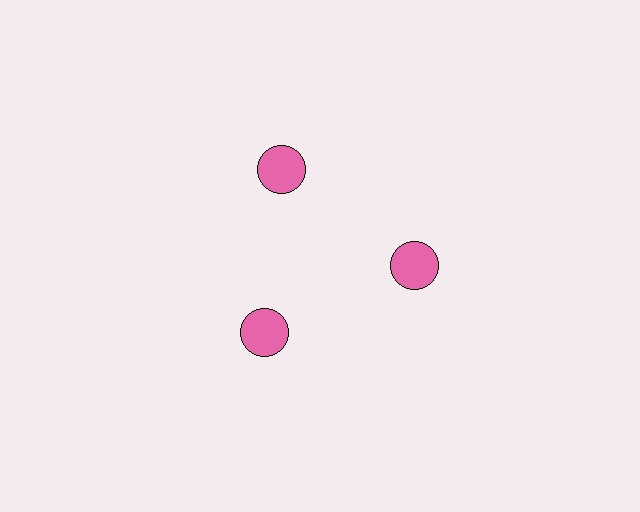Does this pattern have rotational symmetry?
Yes, this pattern has 3-fold rotational symmetry. It looks the same after rotating 120 degrees around the center.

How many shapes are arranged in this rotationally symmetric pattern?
There are 3 shapes, arranged in 3 groups of 1.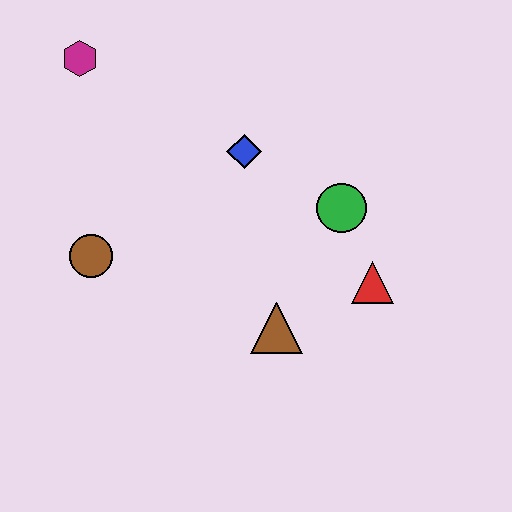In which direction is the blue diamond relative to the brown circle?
The blue diamond is to the right of the brown circle.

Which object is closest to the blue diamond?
The green circle is closest to the blue diamond.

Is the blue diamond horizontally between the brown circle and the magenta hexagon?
No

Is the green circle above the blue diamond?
No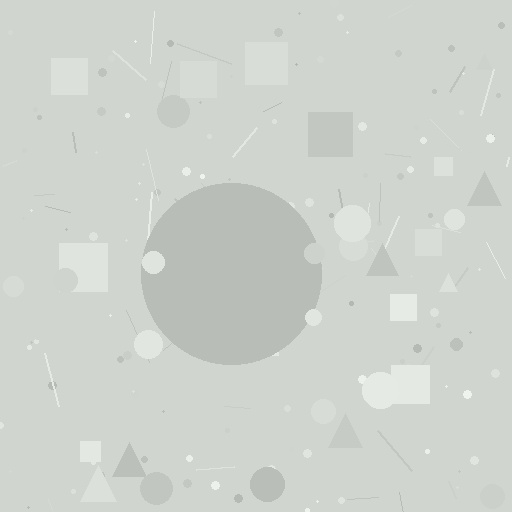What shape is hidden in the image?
A circle is hidden in the image.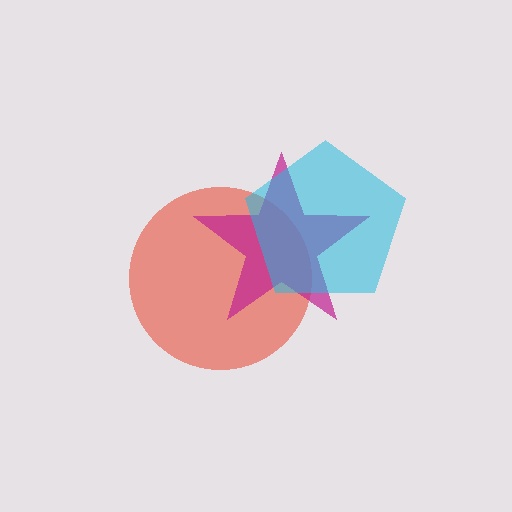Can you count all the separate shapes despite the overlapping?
Yes, there are 3 separate shapes.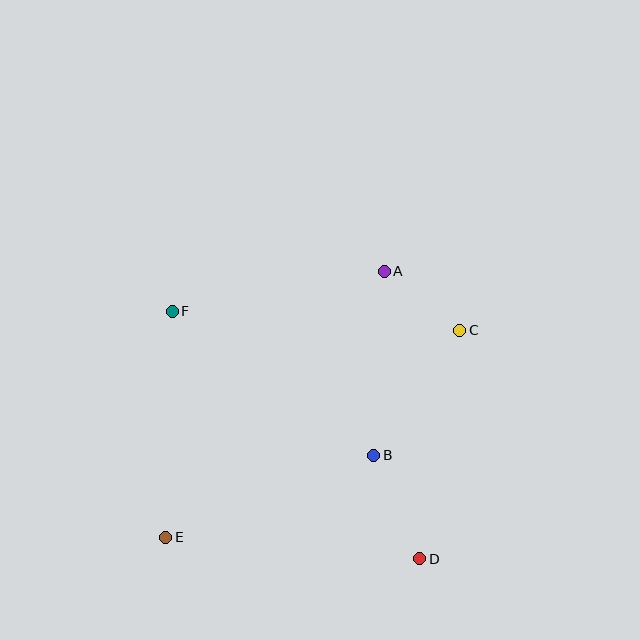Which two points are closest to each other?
Points A and C are closest to each other.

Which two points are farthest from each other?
Points C and E are farthest from each other.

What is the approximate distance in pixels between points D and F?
The distance between D and F is approximately 350 pixels.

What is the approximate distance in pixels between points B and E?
The distance between B and E is approximately 224 pixels.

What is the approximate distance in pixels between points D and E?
The distance between D and E is approximately 255 pixels.